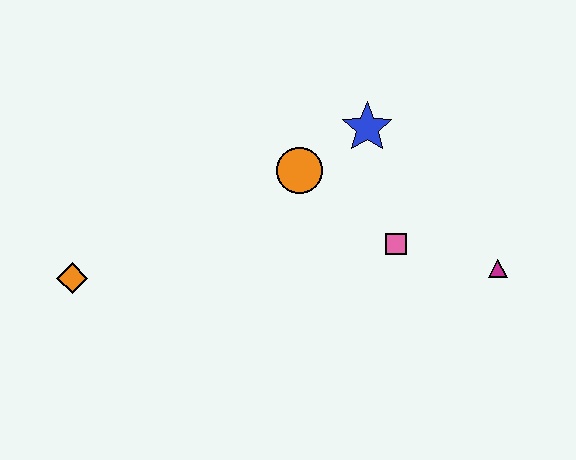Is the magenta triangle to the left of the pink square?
No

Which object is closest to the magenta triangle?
The pink square is closest to the magenta triangle.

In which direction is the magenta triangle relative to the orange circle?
The magenta triangle is to the right of the orange circle.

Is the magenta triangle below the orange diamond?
No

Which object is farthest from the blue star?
The orange diamond is farthest from the blue star.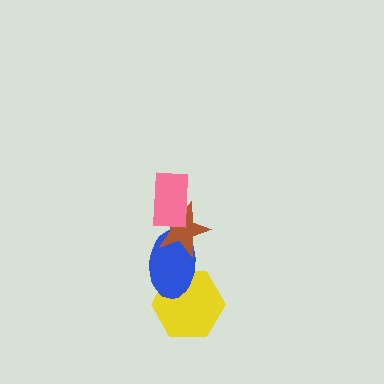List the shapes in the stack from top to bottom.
From top to bottom: the pink rectangle, the brown star, the blue ellipse, the yellow hexagon.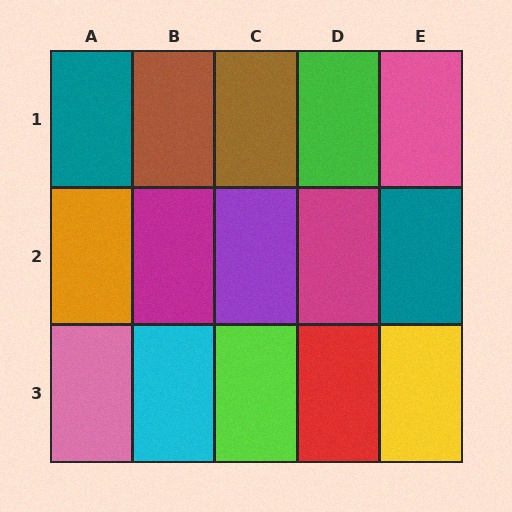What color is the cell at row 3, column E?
Yellow.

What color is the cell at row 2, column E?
Teal.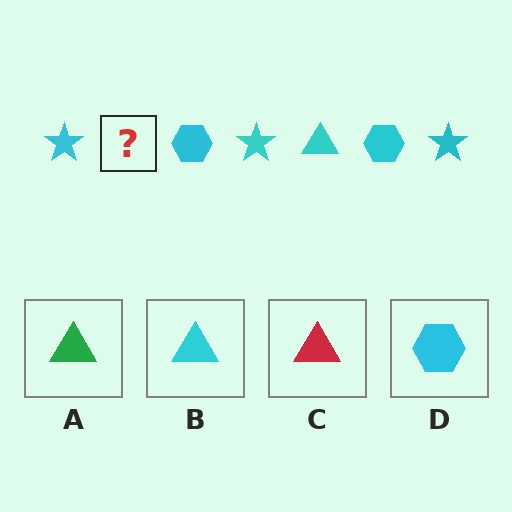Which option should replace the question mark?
Option B.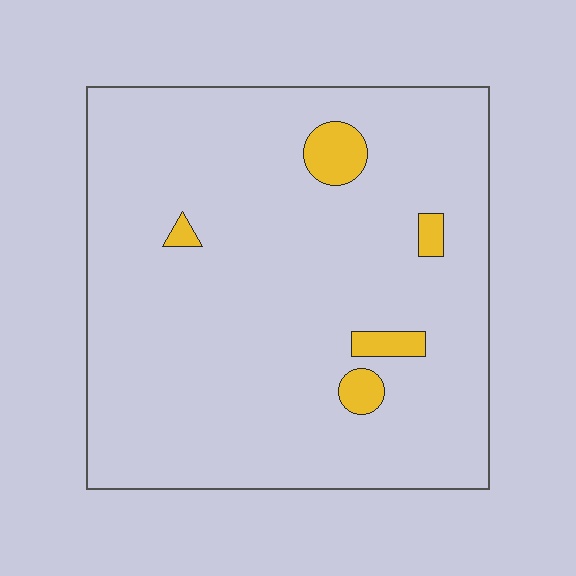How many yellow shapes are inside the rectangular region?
5.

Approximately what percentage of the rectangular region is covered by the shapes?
Approximately 5%.